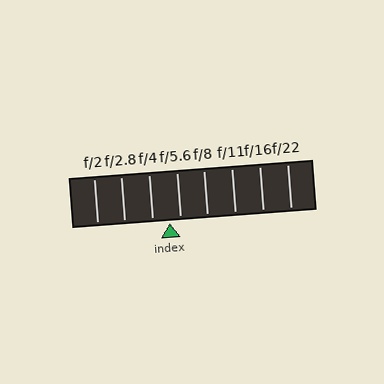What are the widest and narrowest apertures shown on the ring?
The widest aperture shown is f/2 and the narrowest is f/22.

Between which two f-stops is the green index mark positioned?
The index mark is between f/4 and f/5.6.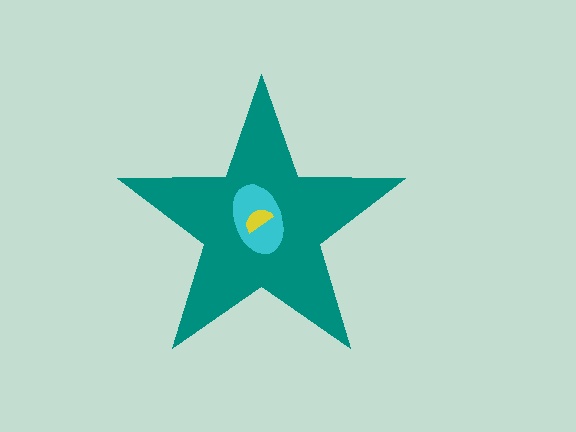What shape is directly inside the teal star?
The cyan ellipse.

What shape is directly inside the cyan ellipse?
The yellow semicircle.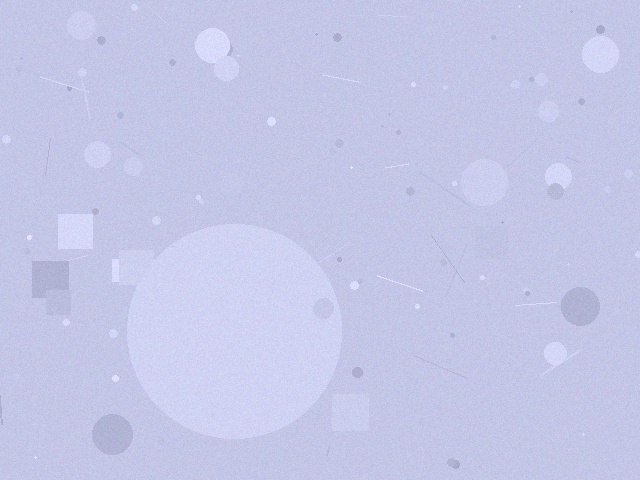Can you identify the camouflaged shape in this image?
The camouflaged shape is a circle.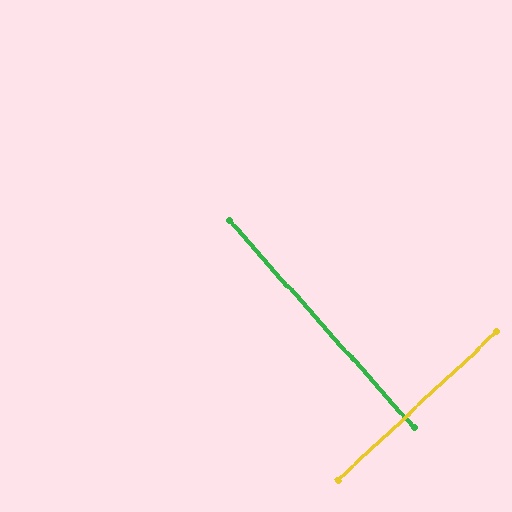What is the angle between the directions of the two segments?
Approximately 89 degrees.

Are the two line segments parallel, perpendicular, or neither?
Perpendicular — they meet at approximately 89°.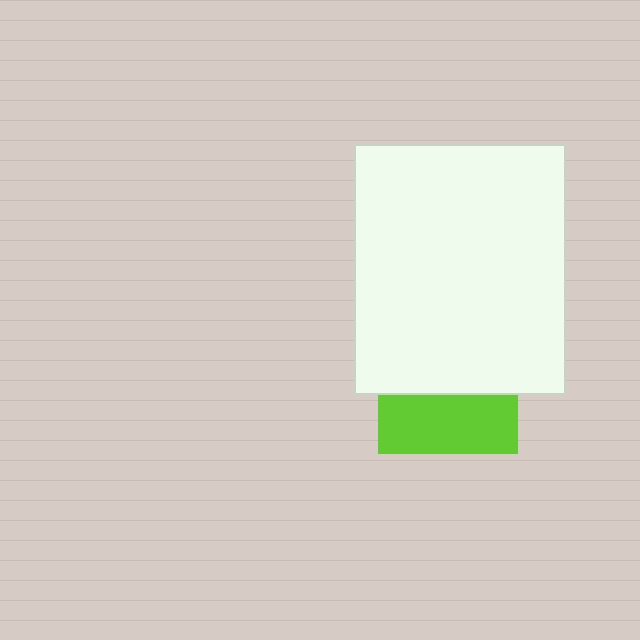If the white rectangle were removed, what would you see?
You would see the complete lime square.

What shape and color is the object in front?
The object in front is a white rectangle.